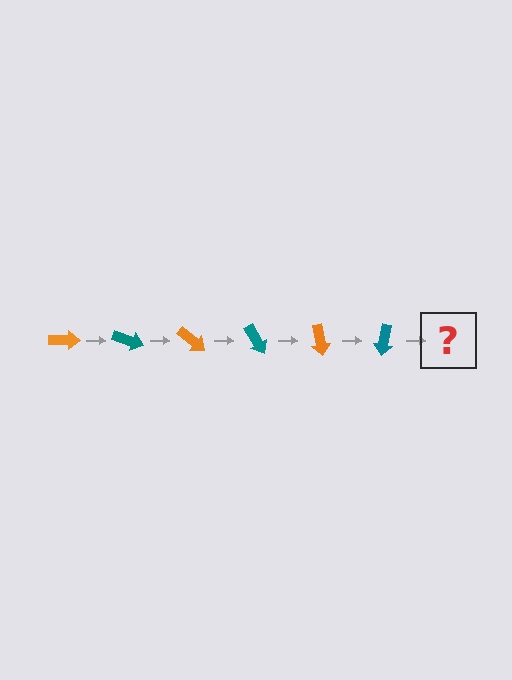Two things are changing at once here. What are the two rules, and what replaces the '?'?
The two rules are that it rotates 20 degrees each step and the color cycles through orange and teal. The '?' should be an orange arrow, rotated 120 degrees from the start.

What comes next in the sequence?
The next element should be an orange arrow, rotated 120 degrees from the start.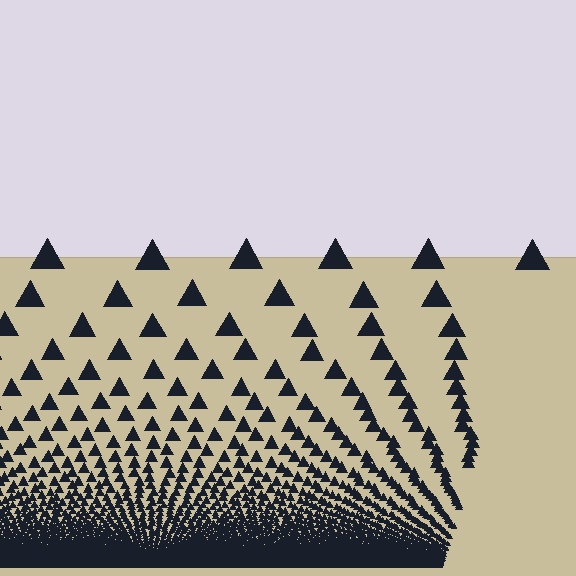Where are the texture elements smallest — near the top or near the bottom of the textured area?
Near the bottom.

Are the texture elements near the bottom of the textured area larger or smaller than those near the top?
Smaller. The gradient is inverted — elements near the bottom are smaller and denser.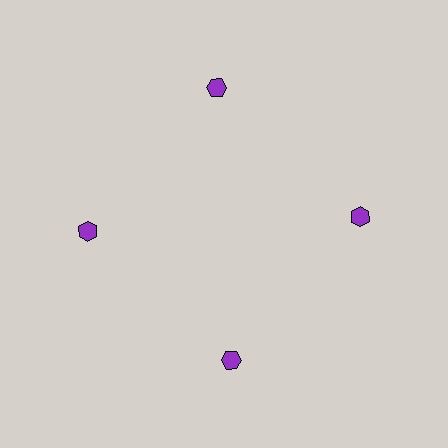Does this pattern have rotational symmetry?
Yes, this pattern has 4-fold rotational symmetry. It looks the same after rotating 90 degrees around the center.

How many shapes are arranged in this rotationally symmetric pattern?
There are 4 shapes, arranged in 4 groups of 1.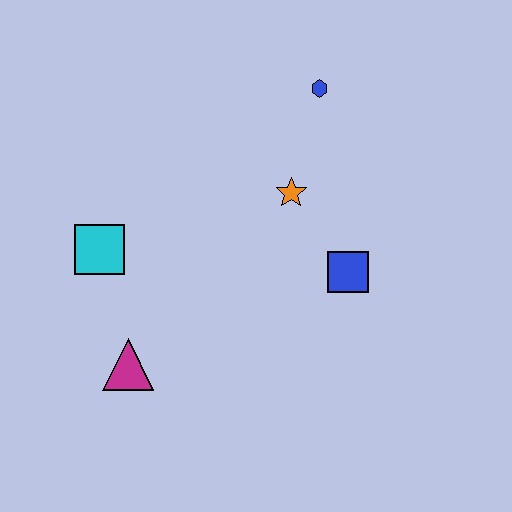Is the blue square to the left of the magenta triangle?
No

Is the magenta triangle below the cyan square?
Yes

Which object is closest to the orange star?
The blue square is closest to the orange star.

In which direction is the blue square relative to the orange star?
The blue square is below the orange star.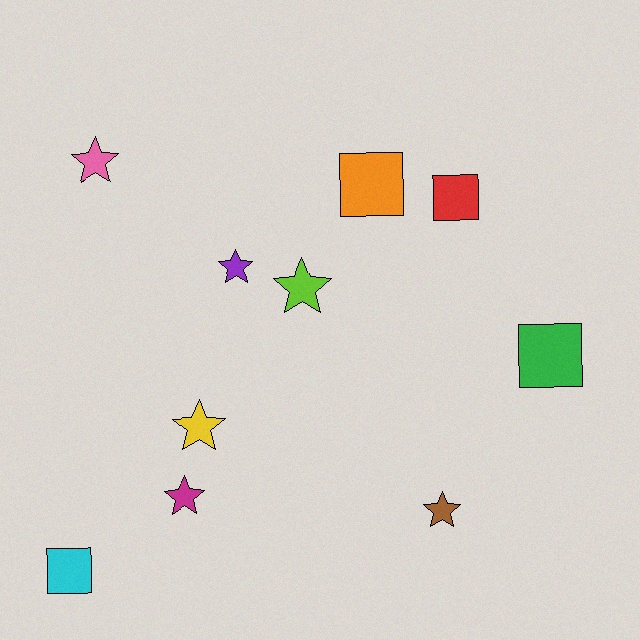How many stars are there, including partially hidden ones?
There are 6 stars.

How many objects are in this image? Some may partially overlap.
There are 10 objects.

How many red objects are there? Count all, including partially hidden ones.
There is 1 red object.